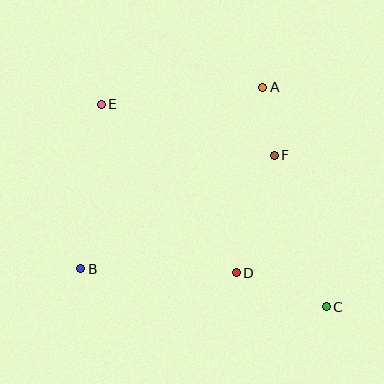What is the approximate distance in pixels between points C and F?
The distance between C and F is approximately 160 pixels.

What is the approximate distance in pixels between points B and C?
The distance between B and C is approximately 248 pixels.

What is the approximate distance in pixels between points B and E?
The distance between B and E is approximately 166 pixels.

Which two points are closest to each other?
Points A and F are closest to each other.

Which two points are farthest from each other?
Points C and E are farthest from each other.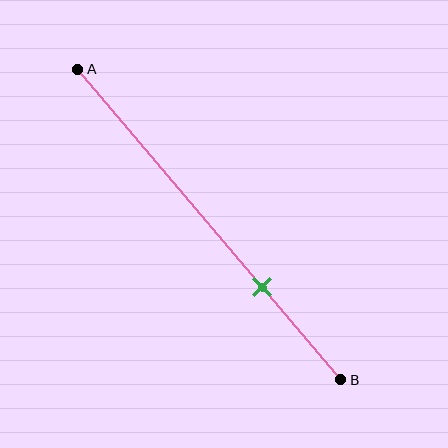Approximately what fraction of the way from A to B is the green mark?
The green mark is approximately 70% of the way from A to B.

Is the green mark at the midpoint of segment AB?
No, the mark is at about 70% from A, not at the 50% midpoint.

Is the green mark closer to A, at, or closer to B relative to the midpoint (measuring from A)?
The green mark is closer to point B than the midpoint of segment AB.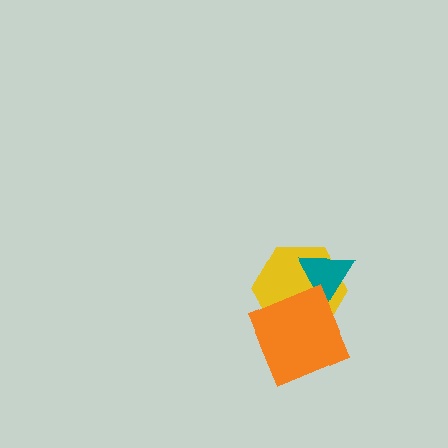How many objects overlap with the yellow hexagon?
2 objects overlap with the yellow hexagon.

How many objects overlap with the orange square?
1 object overlaps with the orange square.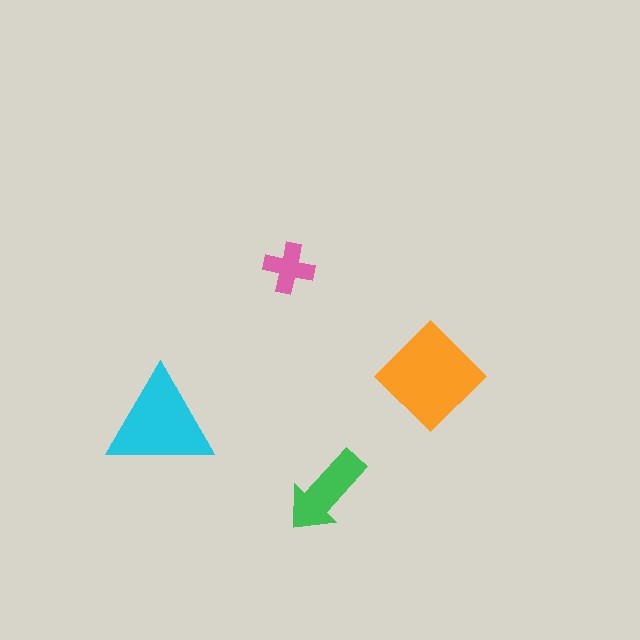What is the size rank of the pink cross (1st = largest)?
4th.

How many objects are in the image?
There are 4 objects in the image.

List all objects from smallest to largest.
The pink cross, the green arrow, the cyan triangle, the orange diamond.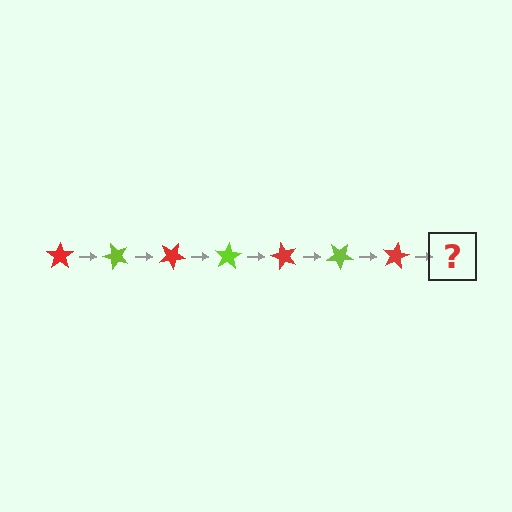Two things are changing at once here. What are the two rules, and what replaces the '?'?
The two rules are that it rotates 50 degrees each step and the color cycles through red and lime. The '?' should be a lime star, rotated 350 degrees from the start.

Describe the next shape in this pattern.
It should be a lime star, rotated 350 degrees from the start.